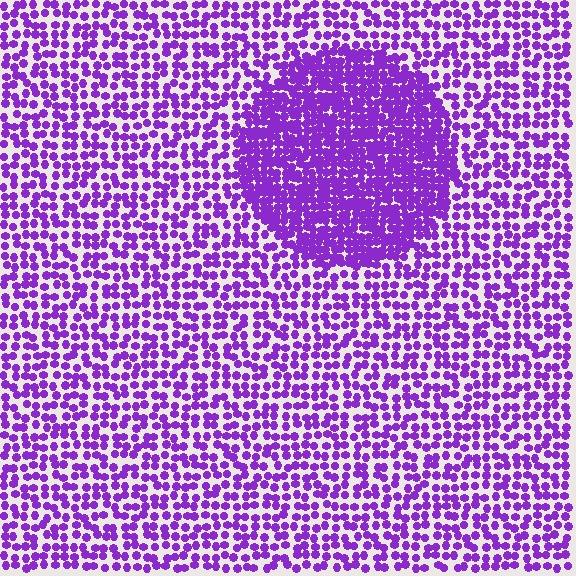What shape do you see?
I see a circle.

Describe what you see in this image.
The image contains small purple elements arranged at two different densities. A circle-shaped region is visible where the elements are more densely packed than the surrounding area.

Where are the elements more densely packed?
The elements are more densely packed inside the circle boundary.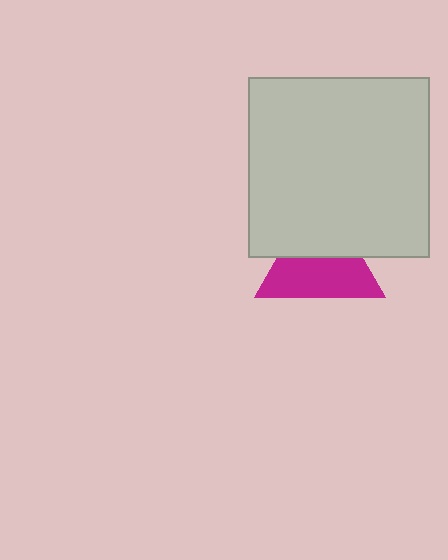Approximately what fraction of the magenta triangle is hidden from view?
Roughly 43% of the magenta triangle is hidden behind the light gray square.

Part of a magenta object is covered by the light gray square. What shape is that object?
It is a triangle.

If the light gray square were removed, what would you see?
You would see the complete magenta triangle.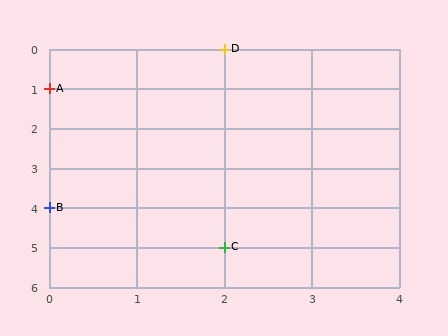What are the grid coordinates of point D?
Point D is at grid coordinates (2, 0).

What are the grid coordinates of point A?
Point A is at grid coordinates (0, 1).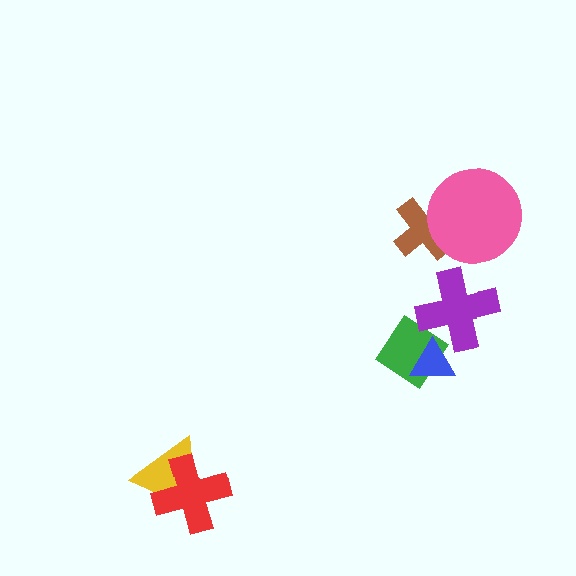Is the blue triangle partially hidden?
Yes, it is partially covered by another shape.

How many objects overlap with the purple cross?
1 object overlaps with the purple cross.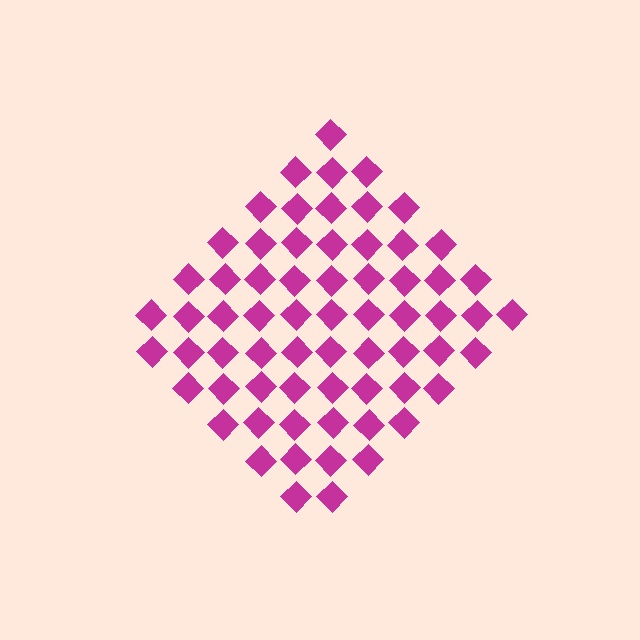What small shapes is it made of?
It is made of small diamonds.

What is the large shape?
The large shape is a diamond.